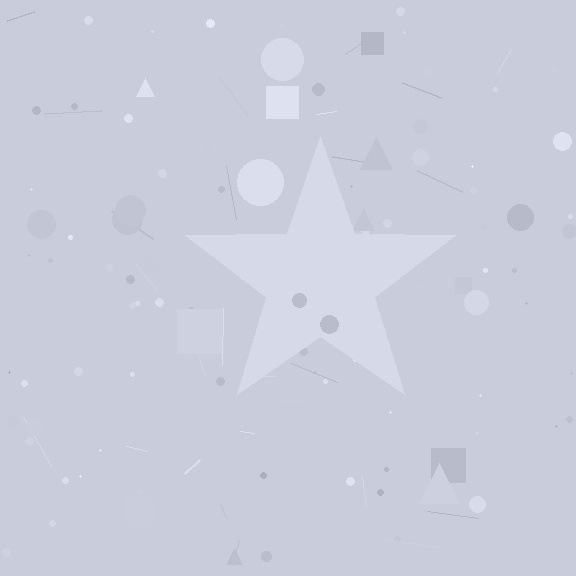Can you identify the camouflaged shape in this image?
The camouflaged shape is a star.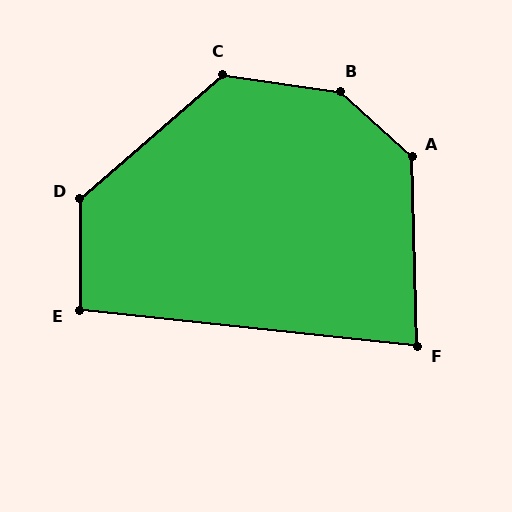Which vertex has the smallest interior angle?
F, at approximately 82 degrees.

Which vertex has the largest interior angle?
B, at approximately 146 degrees.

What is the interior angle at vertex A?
Approximately 134 degrees (obtuse).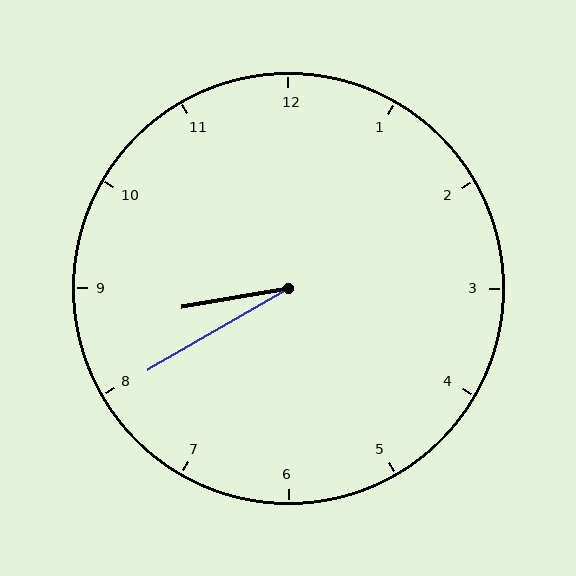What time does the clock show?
8:40.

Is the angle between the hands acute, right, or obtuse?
It is acute.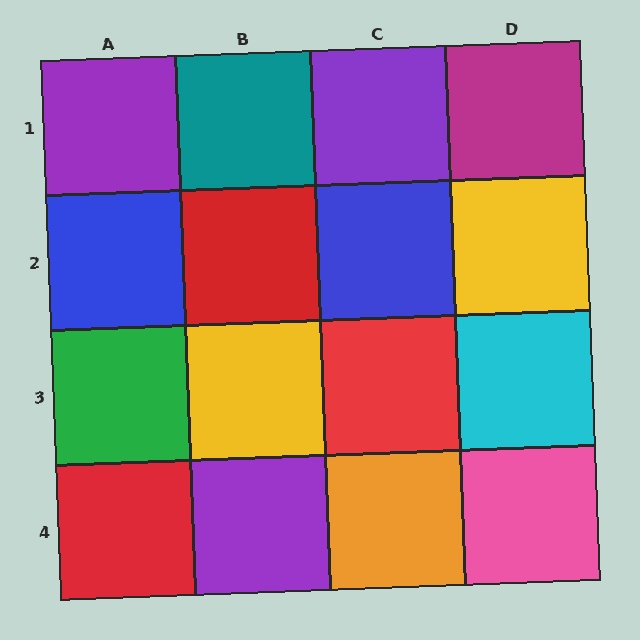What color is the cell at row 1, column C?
Purple.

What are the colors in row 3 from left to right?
Green, yellow, red, cyan.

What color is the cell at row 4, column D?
Pink.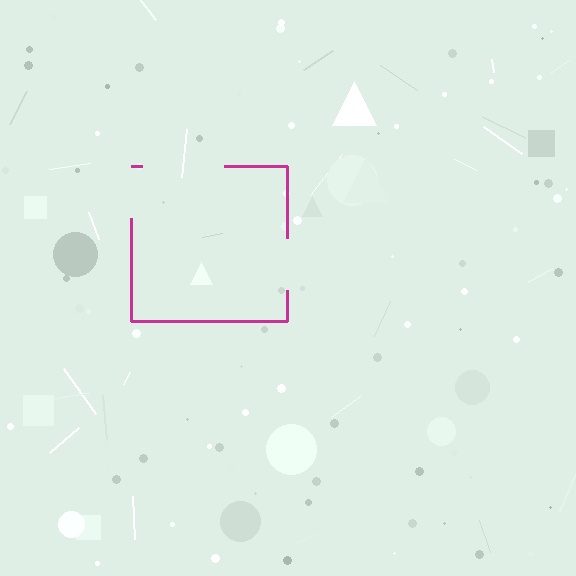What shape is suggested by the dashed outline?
The dashed outline suggests a square.